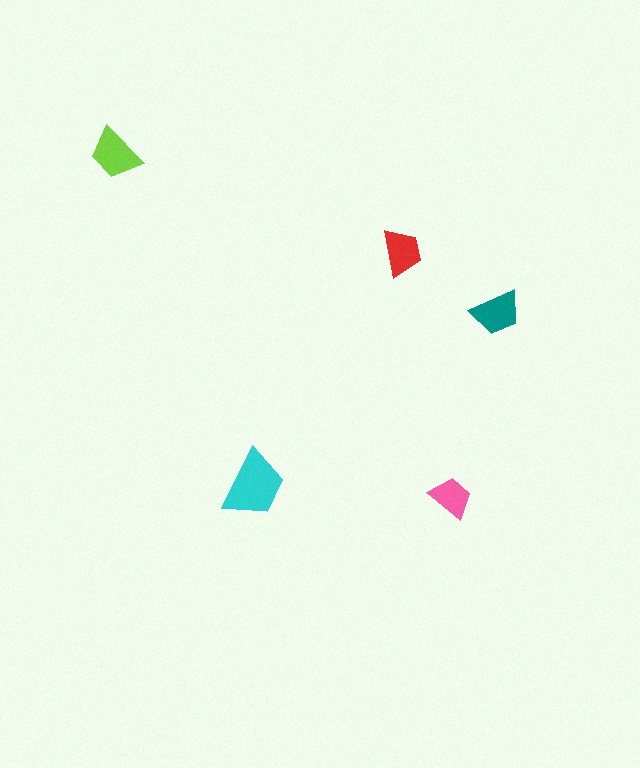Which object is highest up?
The lime trapezoid is topmost.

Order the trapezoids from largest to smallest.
the cyan one, the lime one, the teal one, the red one, the pink one.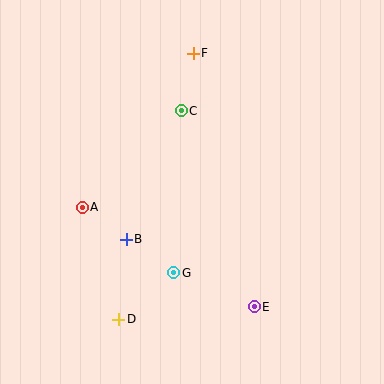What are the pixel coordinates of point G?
Point G is at (174, 273).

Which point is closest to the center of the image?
Point B at (126, 239) is closest to the center.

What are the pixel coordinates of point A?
Point A is at (82, 207).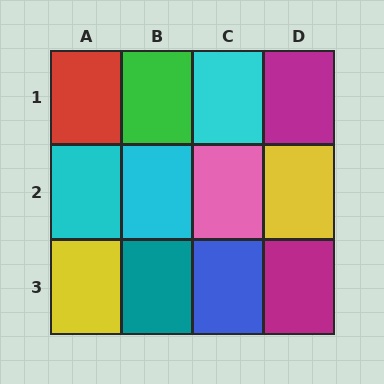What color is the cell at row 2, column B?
Cyan.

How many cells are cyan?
3 cells are cyan.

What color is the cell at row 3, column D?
Magenta.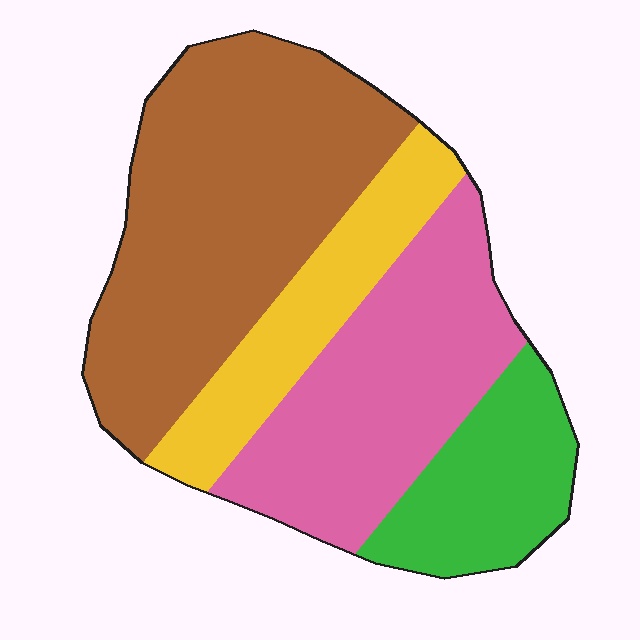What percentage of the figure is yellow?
Yellow covers around 15% of the figure.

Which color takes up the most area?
Brown, at roughly 40%.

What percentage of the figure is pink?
Pink covers about 30% of the figure.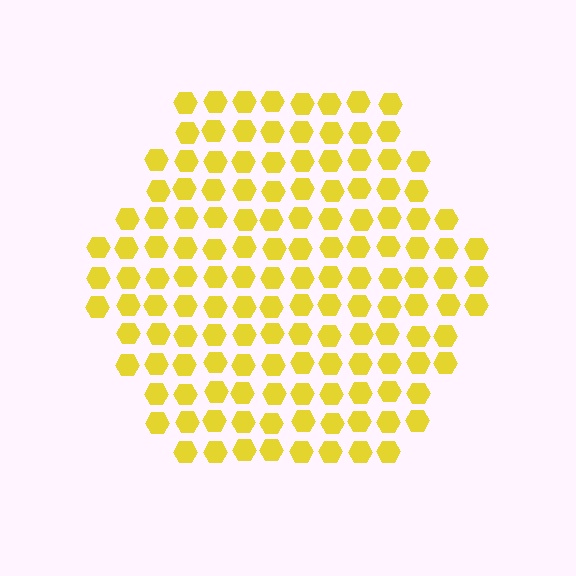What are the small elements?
The small elements are hexagons.